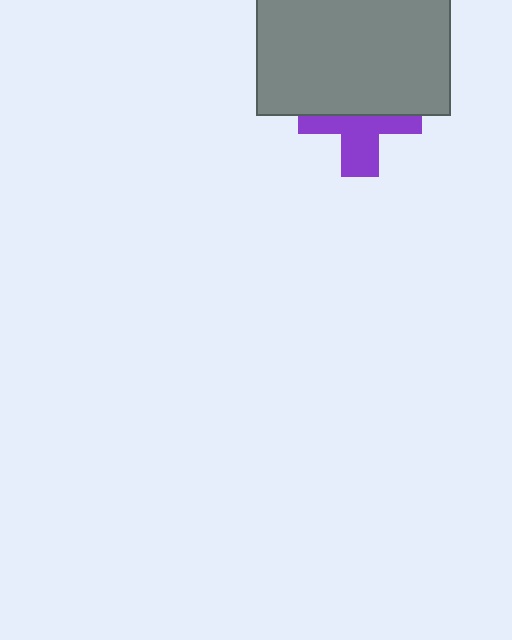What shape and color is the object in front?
The object in front is a gray rectangle.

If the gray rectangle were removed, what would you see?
You would see the complete purple cross.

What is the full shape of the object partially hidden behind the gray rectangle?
The partially hidden object is a purple cross.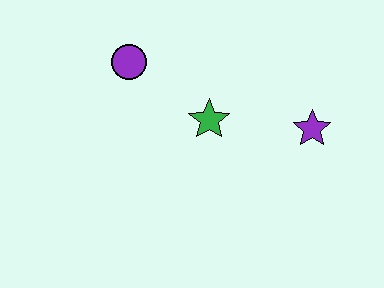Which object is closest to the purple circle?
The green star is closest to the purple circle.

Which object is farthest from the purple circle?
The purple star is farthest from the purple circle.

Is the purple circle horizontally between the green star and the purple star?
No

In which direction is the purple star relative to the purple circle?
The purple star is to the right of the purple circle.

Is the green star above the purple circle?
No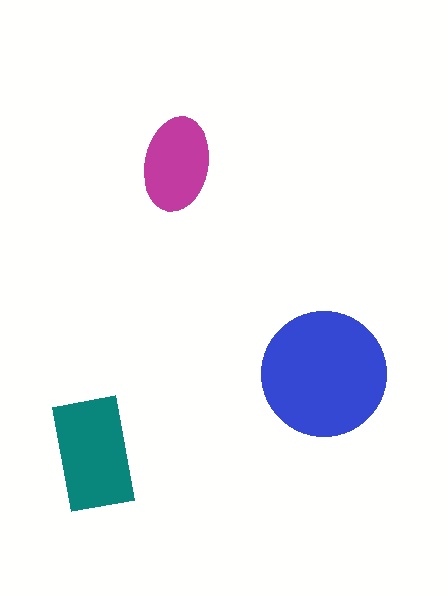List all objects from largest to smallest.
The blue circle, the teal rectangle, the magenta ellipse.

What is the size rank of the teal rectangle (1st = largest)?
2nd.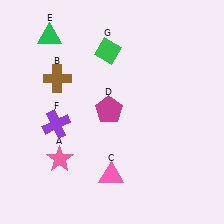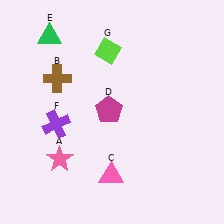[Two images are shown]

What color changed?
The diamond (G) changed from green in Image 1 to lime in Image 2.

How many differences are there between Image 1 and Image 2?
There is 1 difference between the two images.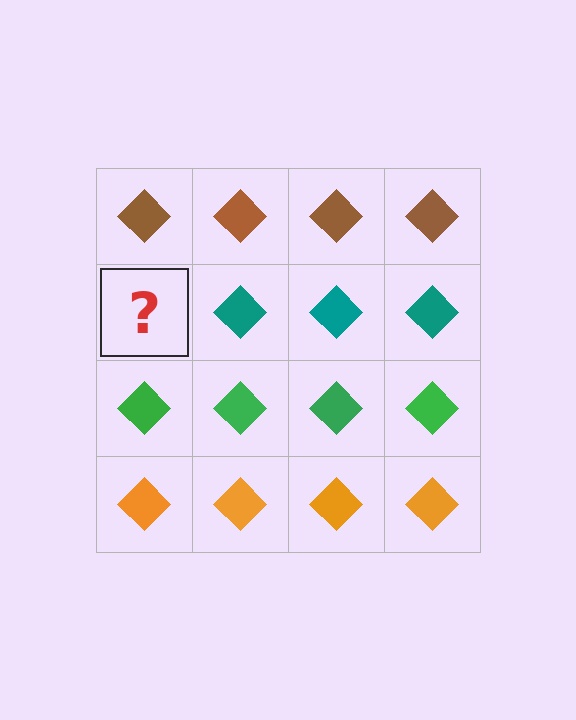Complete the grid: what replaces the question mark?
The question mark should be replaced with a teal diamond.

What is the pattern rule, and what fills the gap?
The rule is that each row has a consistent color. The gap should be filled with a teal diamond.